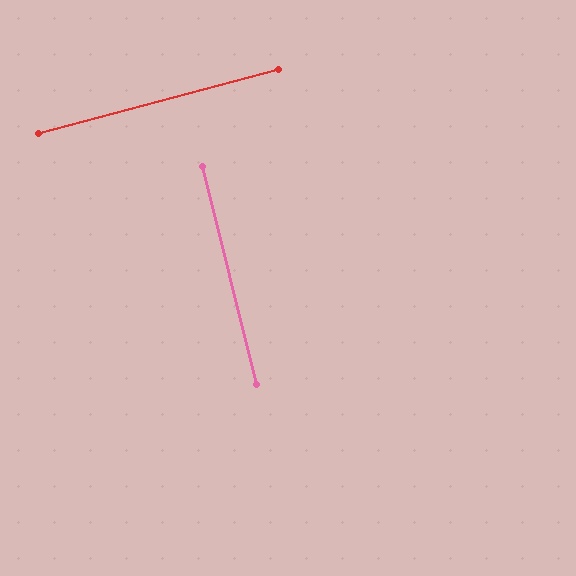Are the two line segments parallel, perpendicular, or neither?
Perpendicular — they meet at approximately 89°.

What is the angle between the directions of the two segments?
Approximately 89 degrees.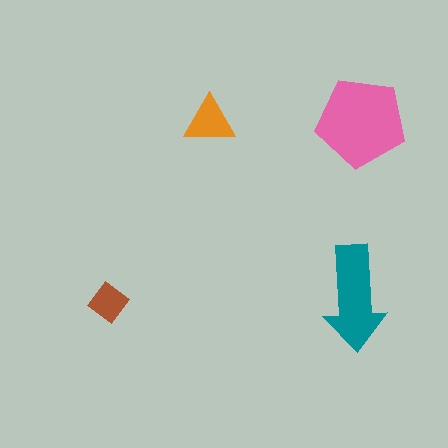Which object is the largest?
The pink pentagon.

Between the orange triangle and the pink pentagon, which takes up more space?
The pink pentagon.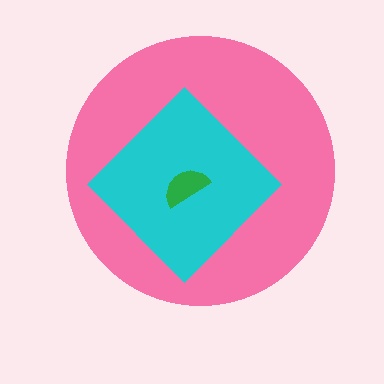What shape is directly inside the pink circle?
The cyan diamond.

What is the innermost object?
The green semicircle.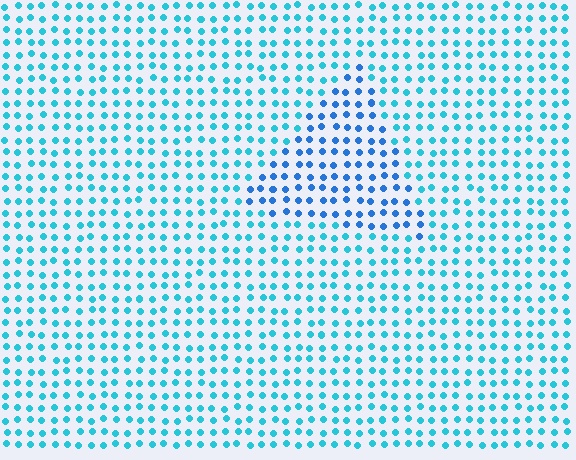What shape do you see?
I see a triangle.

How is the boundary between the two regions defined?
The boundary is defined purely by a slight shift in hue (about 28 degrees). Spacing, size, and orientation are identical on both sides.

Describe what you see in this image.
The image is filled with small cyan elements in a uniform arrangement. A triangle-shaped region is visible where the elements are tinted to a slightly different hue, forming a subtle color boundary.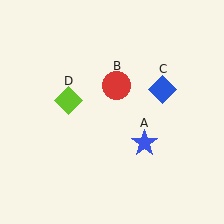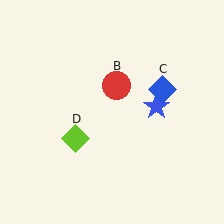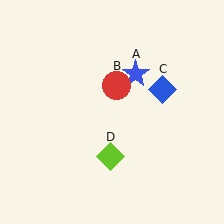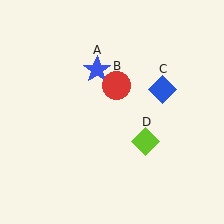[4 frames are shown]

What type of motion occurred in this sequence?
The blue star (object A), lime diamond (object D) rotated counterclockwise around the center of the scene.